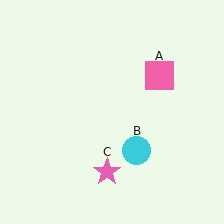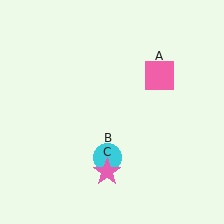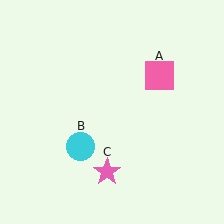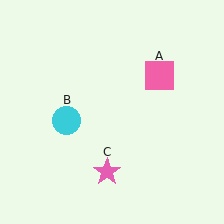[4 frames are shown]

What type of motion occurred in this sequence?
The cyan circle (object B) rotated clockwise around the center of the scene.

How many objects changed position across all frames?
1 object changed position: cyan circle (object B).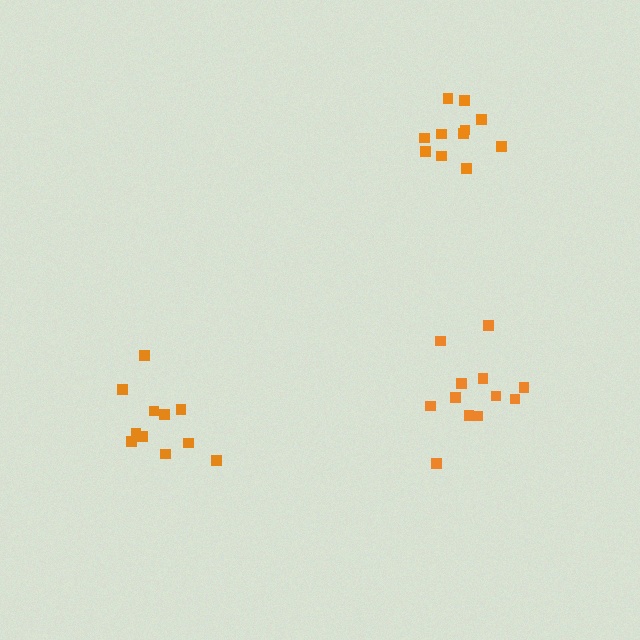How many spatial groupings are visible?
There are 3 spatial groupings.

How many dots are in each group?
Group 1: 11 dots, Group 2: 11 dots, Group 3: 12 dots (34 total).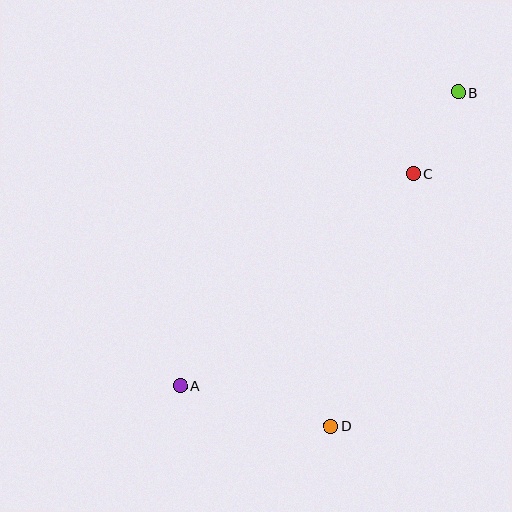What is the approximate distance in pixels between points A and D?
The distance between A and D is approximately 155 pixels.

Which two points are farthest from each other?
Points A and B are farthest from each other.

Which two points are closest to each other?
Points B and C are closest to each other.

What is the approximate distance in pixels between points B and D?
The distance between B and D is approximately 357 pixels.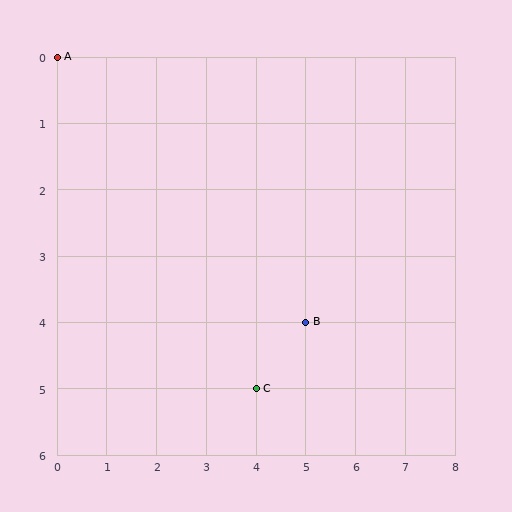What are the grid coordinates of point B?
Point B is at grid coordinates (5, 4).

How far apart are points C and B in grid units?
Points C and B are 1 column and 1 row apart (about 1.4 grid units diagonally).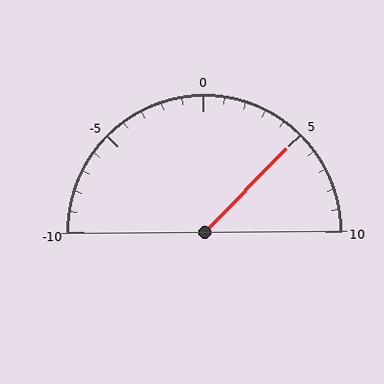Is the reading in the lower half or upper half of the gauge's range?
The reading is in the upper half of the range (-10 to 10).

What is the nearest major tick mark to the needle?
The nearest major tick mark is 5.